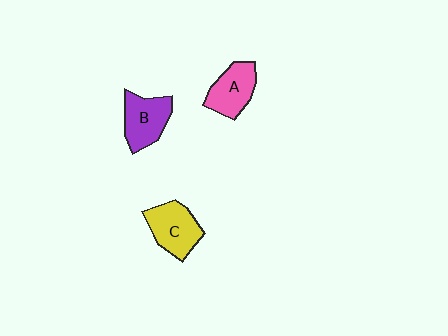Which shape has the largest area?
Shape C (yellow).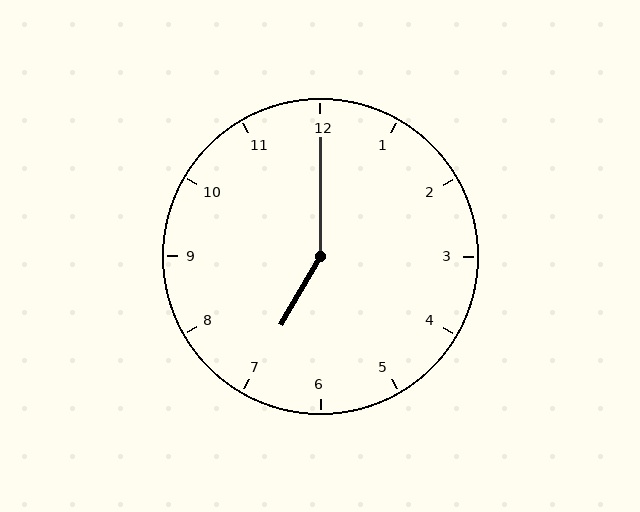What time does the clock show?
7:00.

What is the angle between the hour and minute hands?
Approximately 150 degrees.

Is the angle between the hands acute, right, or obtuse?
It is obtuse.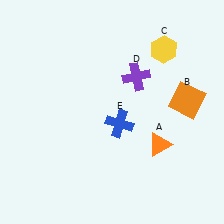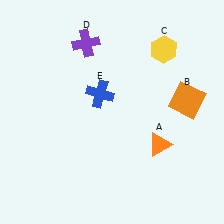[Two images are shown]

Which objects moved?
The objects that moved are: the purple cross (D), the blue cross (E).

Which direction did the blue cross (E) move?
The blue cross (E) moved up.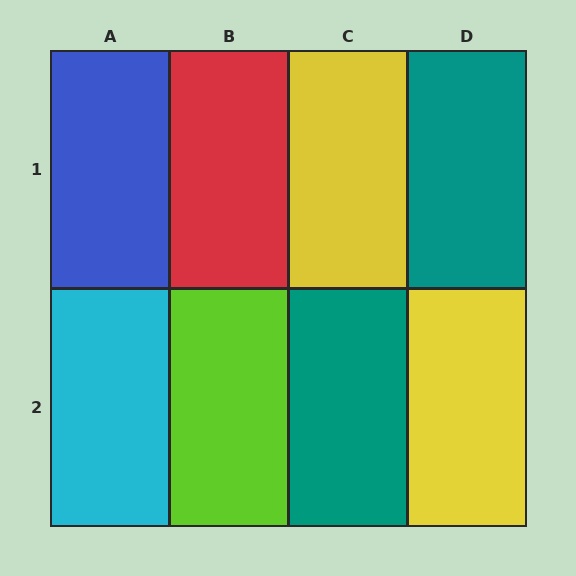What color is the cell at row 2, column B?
Lime.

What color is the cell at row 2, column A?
Cyan.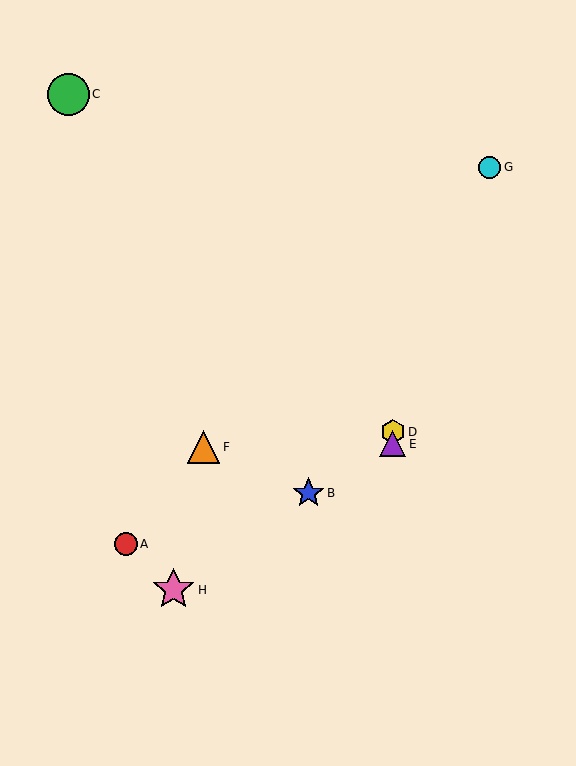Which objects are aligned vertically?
Objects D, E are aligned vertically.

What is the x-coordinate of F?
Object F is at x≈204.